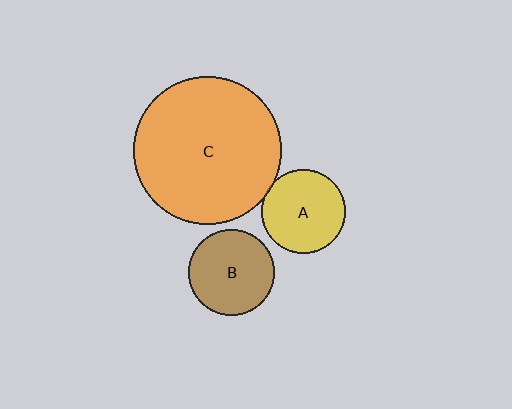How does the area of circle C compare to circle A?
Approximately 3.1 times.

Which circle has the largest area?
Circle C (orange).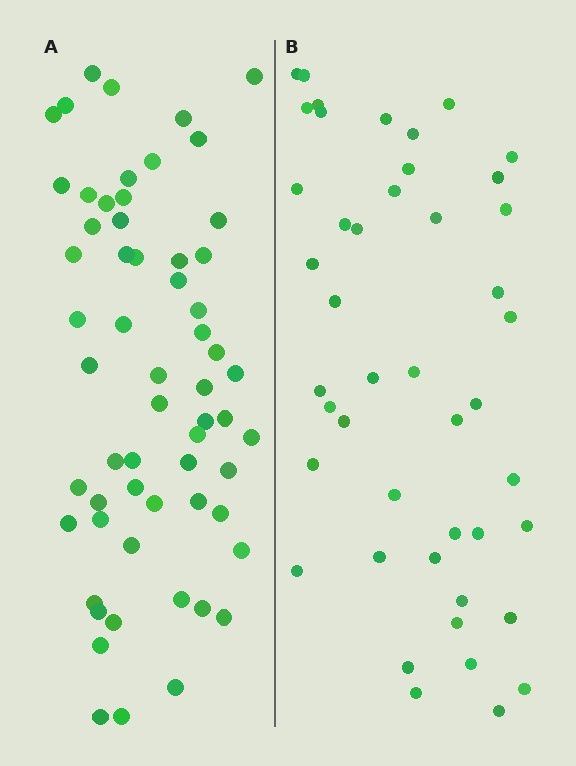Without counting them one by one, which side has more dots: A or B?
Region A (the left region) has more dots.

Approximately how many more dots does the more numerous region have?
Region A has approximately 15 more dots than region B.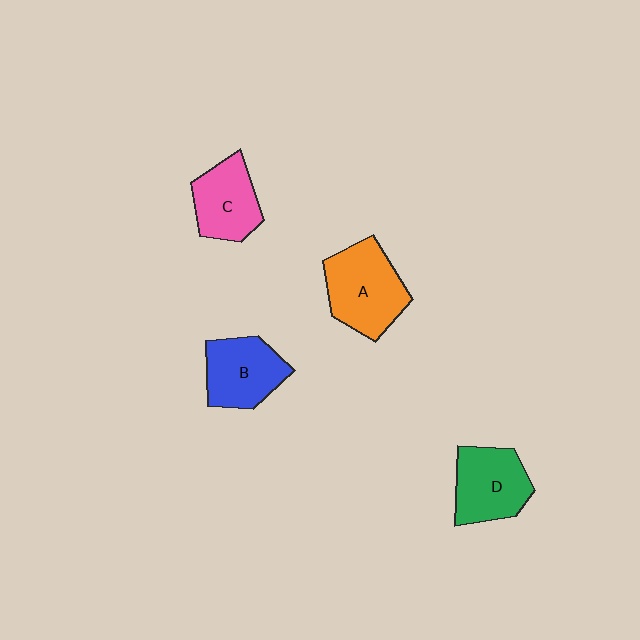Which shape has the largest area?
Shape A (orange).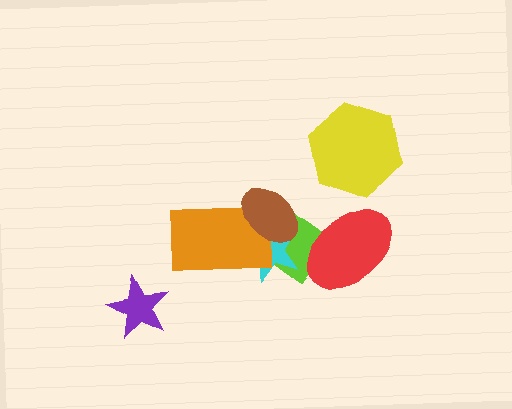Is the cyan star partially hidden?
Yes, it is partially covered by another shape.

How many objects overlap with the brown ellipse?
3 objects overlap with the brown ellipse.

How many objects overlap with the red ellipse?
1 object overlaps with the red ellipse.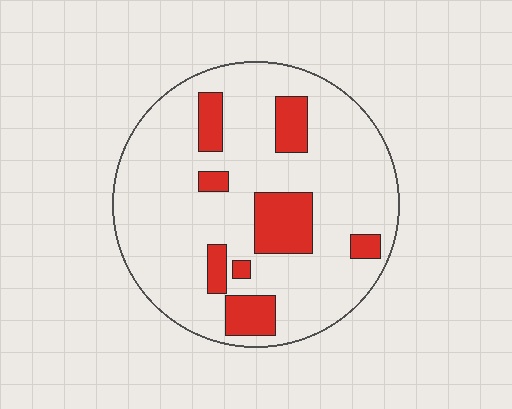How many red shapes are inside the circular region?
8.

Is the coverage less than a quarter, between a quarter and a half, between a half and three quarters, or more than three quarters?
Less than a quarter.